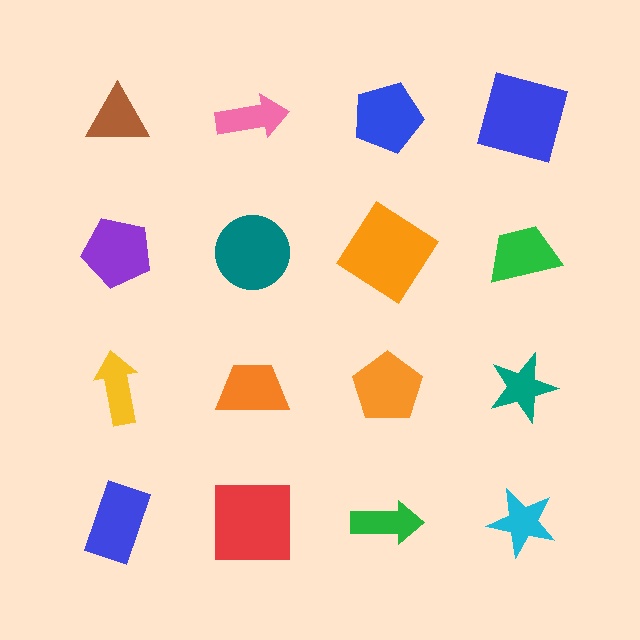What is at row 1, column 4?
A blue square.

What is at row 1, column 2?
A pink arrow.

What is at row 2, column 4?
A green trapezoid.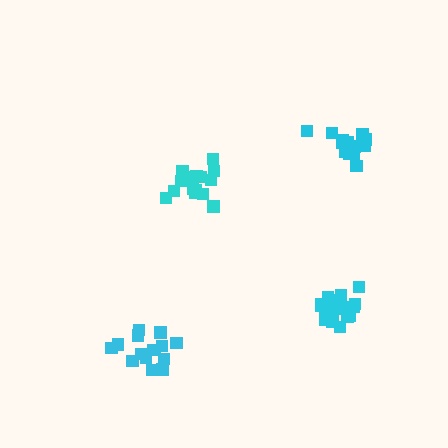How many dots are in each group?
Group 1: 15 dots, Group 2: 15 dots, Group 3: 15 dots, Group 4: 20 dots (65 total).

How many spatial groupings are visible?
There are 4 spatial groupings.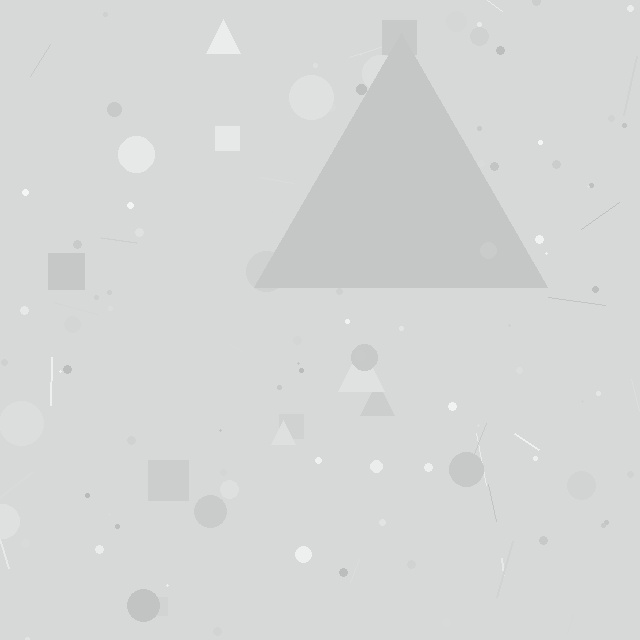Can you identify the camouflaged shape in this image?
The camouflaged shape is a triangle.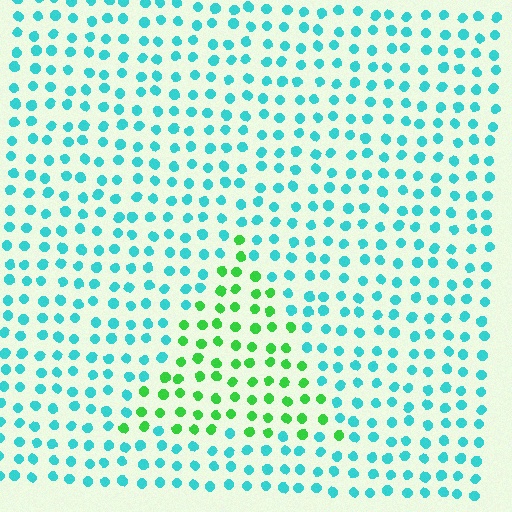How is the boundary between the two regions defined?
The boundary is defined purely by a slight shift in hue (about 55 degrees). Spacing, size, and orientation are identical on both sides.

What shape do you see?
I see a triangle.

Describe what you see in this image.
The image is filled with small cyan elements in a uniform arrangement. A triangle-shaped region is visible where the elements are tinted to a slightly different hue, forming a subtle color boundary.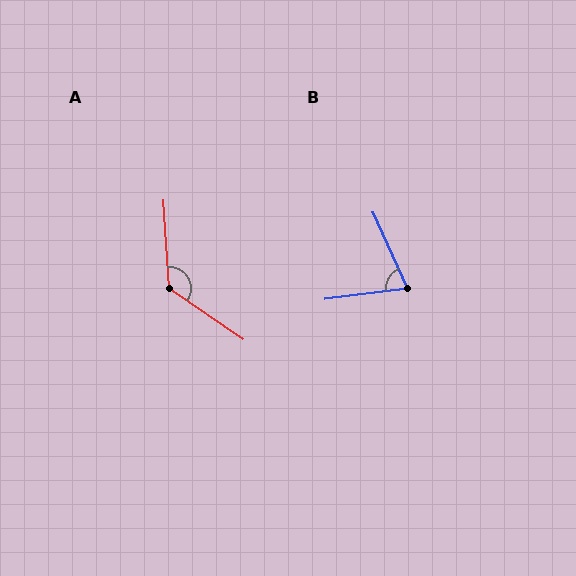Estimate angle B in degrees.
Approximately 73 degrees.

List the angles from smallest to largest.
B (73°), A (129°).